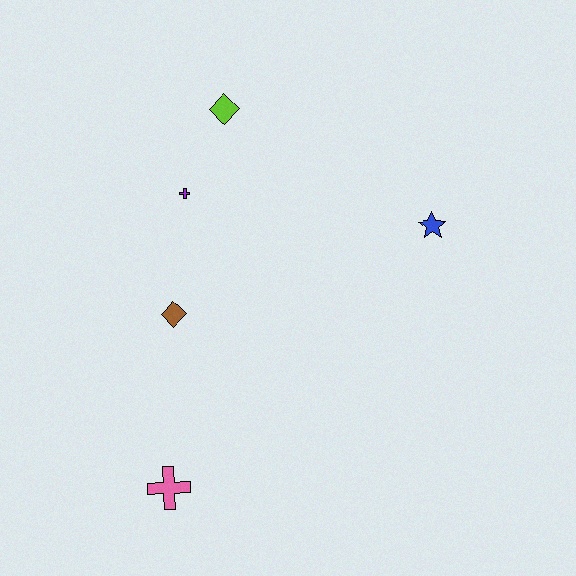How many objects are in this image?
There are 5 objects.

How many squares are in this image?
There are no squares.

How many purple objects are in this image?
There is 1 purple object.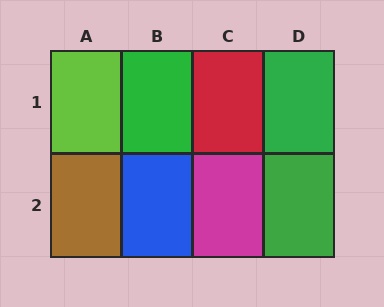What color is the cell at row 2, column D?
Green.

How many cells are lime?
1 cell is lime.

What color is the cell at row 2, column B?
Blue.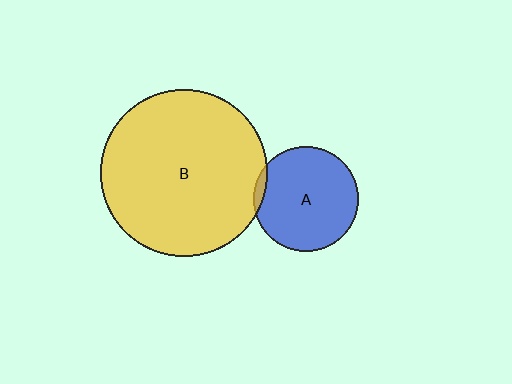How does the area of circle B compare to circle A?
Approximately 2.5 times.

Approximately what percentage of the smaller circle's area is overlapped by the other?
Approximately 5%.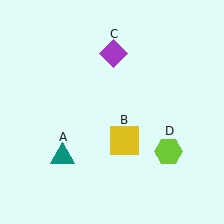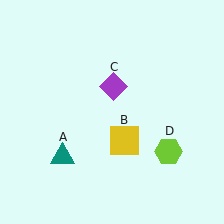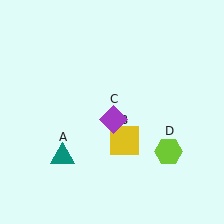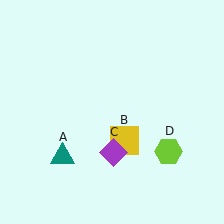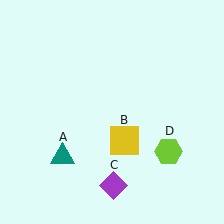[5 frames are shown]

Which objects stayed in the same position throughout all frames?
Teal triangle (object A) and yellow square (object B) and lime hexagon (object D) remained stationary.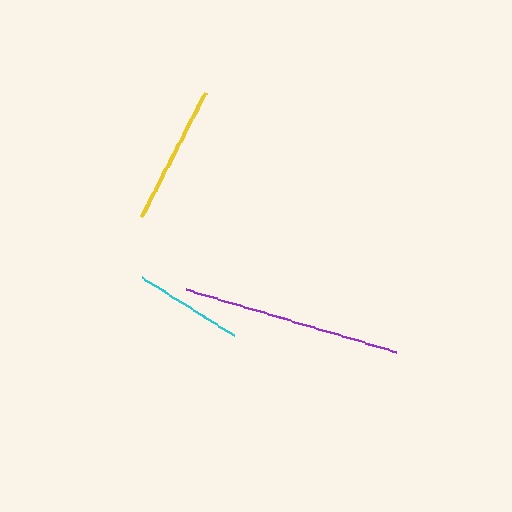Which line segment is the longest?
The purple line is the longest at approximately 219 pixels.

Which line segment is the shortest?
The cyan line is the shortest at approximately 109 pixels.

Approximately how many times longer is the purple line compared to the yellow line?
The purple line is approximately 1.6 times the length of the yellow line.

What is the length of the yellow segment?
The yellow segment is approximately 140 pixels long.